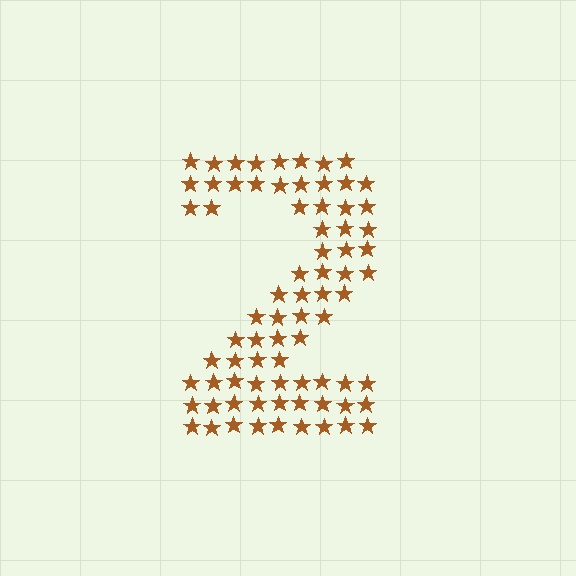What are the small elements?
The small elements are stars.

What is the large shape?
The large shape is the digit 2.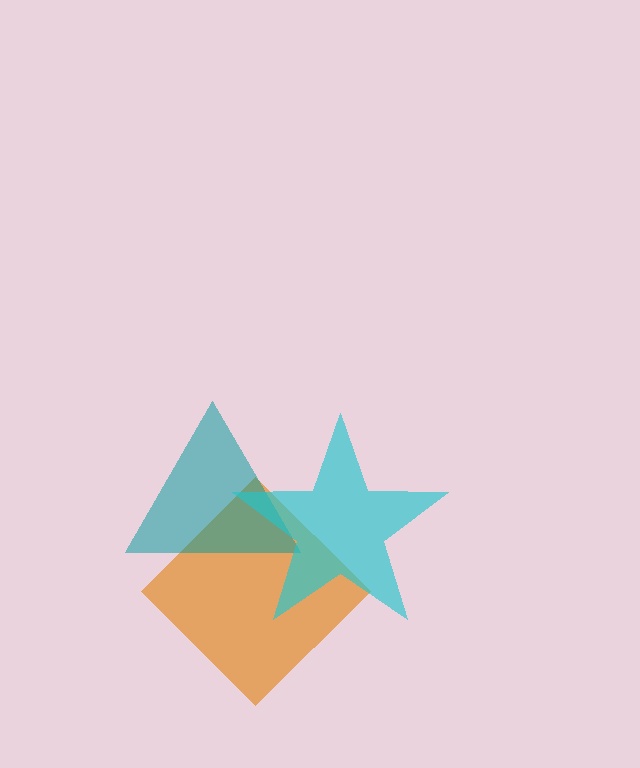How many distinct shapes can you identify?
There are 3 distinct shapes: an orange diamond, a teal triangle, a cyan star.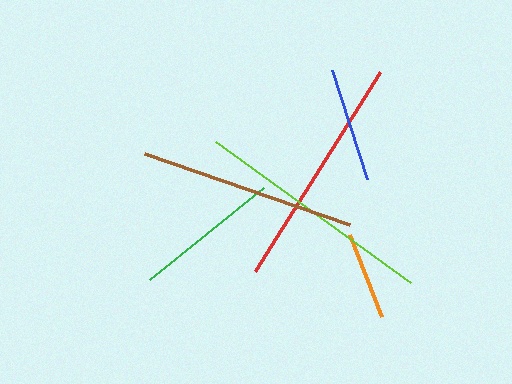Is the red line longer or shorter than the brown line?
The red line is longer than the brown line.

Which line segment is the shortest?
The orange line is the shortest at approximately 89 pixels.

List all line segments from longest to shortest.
From longest to shortest: lime, red, brown, green, blue, orange.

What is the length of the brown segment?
The brown segment is approximately 217 pixels long.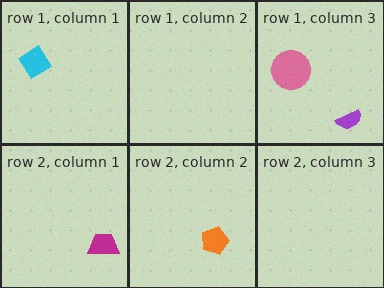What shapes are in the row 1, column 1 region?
The cyan diamond.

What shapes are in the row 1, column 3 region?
The pink circle, the purple semicircle.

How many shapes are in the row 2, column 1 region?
1.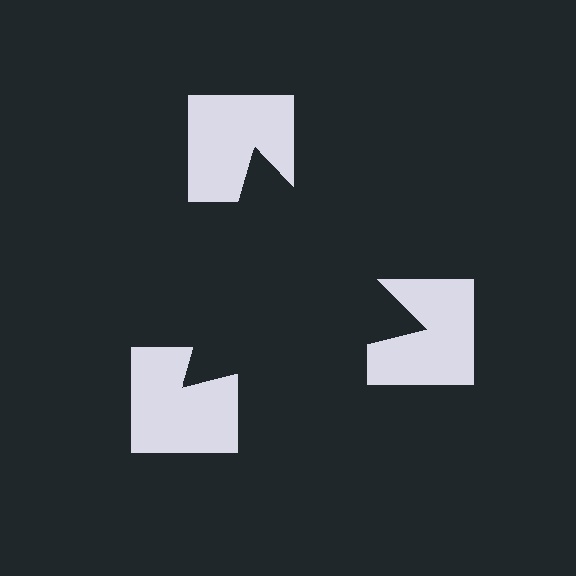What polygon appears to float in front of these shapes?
An illusory triangle — its edges are inferred from the aligned wedge cuts in the notched squares, not physically drawn.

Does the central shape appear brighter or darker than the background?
It typically appears slightly darker than the background, even though no actual brightness change is drawn.